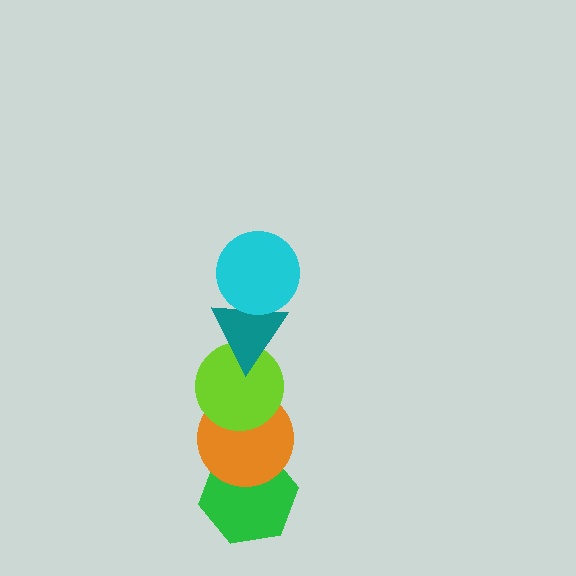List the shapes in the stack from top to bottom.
From top to bottom: the cyan circle, the teal triangle, the lime circle, the orange circle, the green hexagon.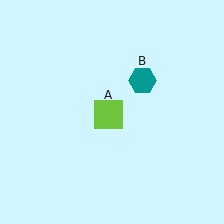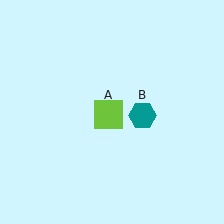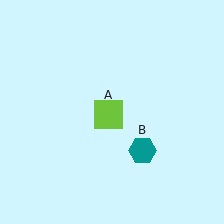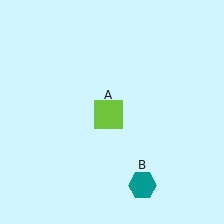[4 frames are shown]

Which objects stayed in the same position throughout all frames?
Lime square (object A) remained stationary.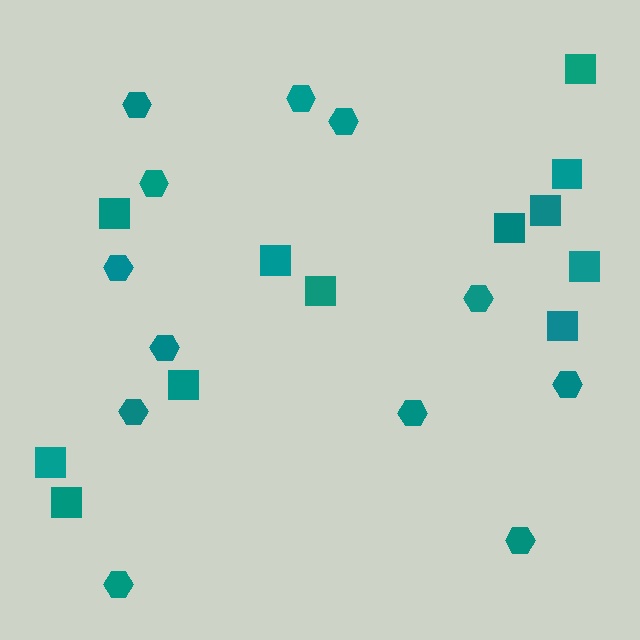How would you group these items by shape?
There are 2 groups: one group of squares (12) and one group of hexagons (12).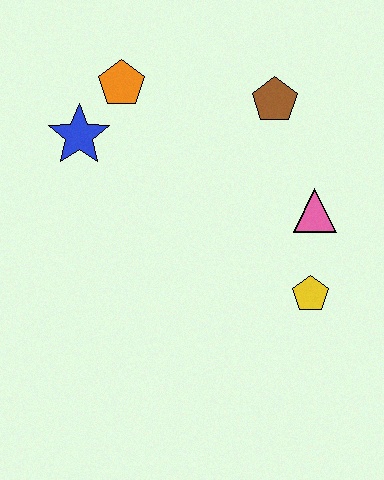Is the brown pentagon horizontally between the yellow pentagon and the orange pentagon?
Yes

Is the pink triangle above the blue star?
No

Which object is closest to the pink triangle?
The yellow pentagon is closest to the pink triangle.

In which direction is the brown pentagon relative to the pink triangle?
The brown pentagon is above the pink triangle.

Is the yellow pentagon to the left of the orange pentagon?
No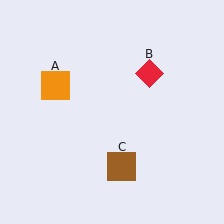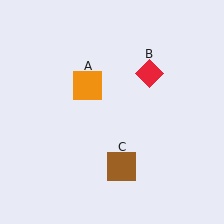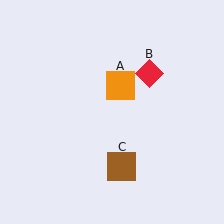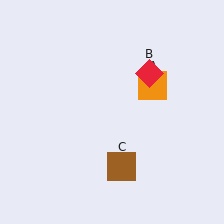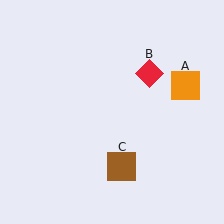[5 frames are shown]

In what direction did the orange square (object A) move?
The orange square (object A) moved right.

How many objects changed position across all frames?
1 object changed position: orange square (object A).